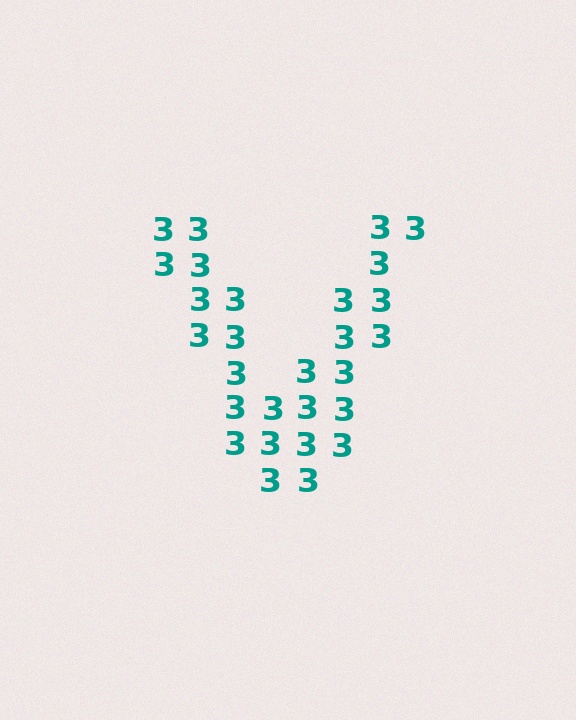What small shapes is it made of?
It is made of small digit 3's.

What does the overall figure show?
The overall figure shows the letter V.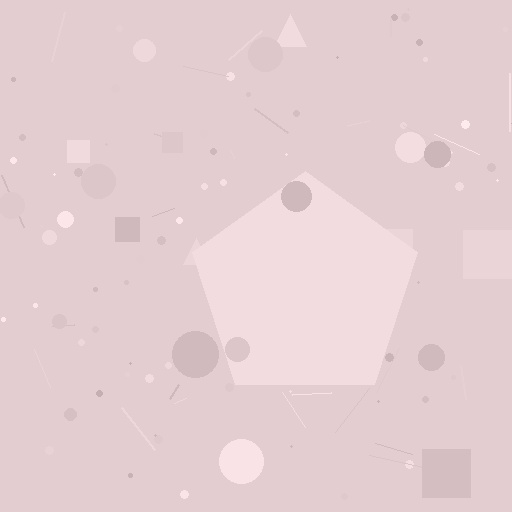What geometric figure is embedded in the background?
A pentagon is embedded in the background.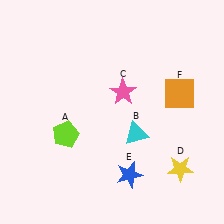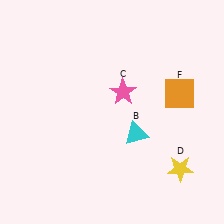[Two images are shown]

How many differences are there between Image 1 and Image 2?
There are 2 differences between the two images.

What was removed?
The lime pentagon (A), the blue star (E) were removed in Image 2.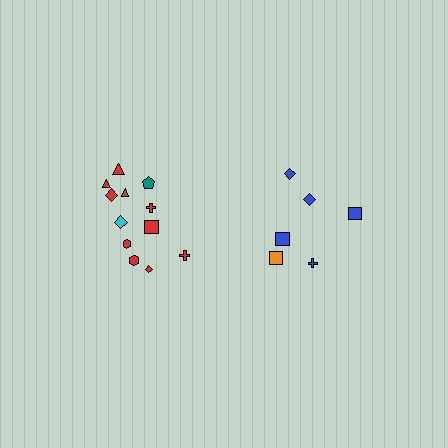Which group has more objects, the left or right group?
The left group.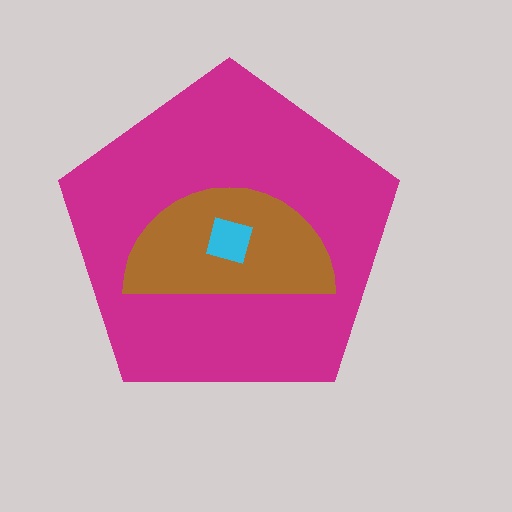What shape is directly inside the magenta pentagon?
The brown semicircle.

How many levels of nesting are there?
3.